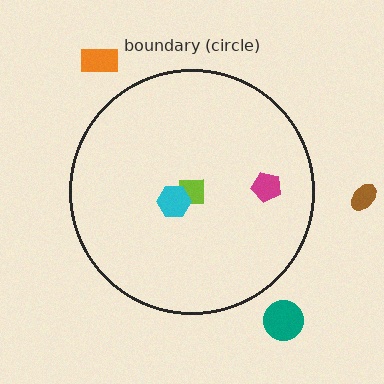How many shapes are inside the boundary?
3 inside, 3 outside.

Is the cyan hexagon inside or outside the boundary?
Inside.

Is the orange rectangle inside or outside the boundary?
Outside.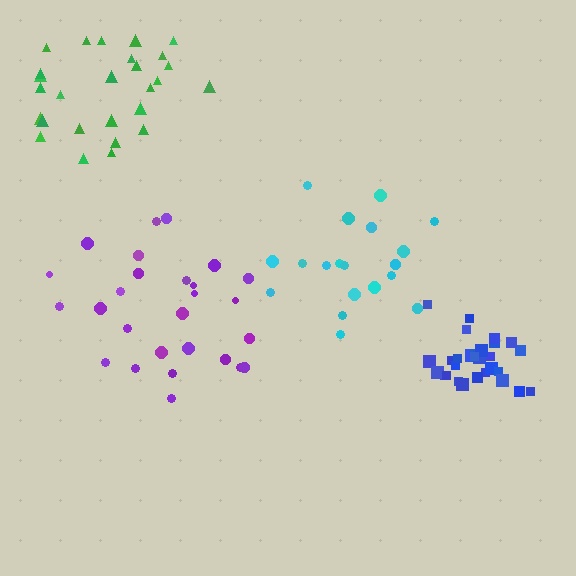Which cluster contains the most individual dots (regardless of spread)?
Blue (30).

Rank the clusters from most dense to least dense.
blue, cyan, purple, green.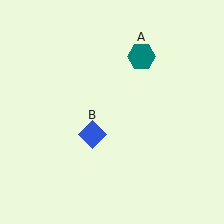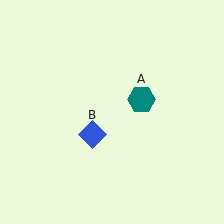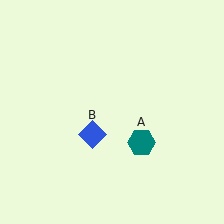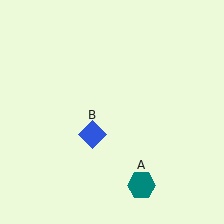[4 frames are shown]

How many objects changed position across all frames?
1 object changed position: teal hexagon (object A).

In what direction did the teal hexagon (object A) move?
The teal hexagon (object A) moved down.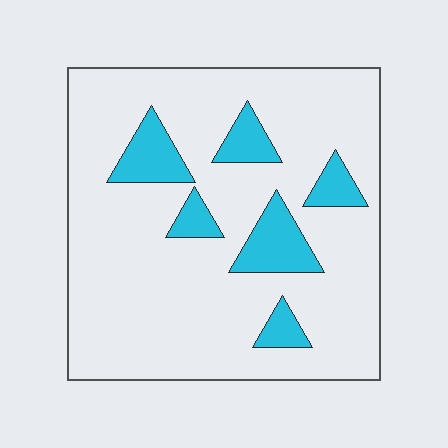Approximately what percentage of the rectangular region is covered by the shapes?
Approximately 15%.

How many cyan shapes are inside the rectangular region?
6.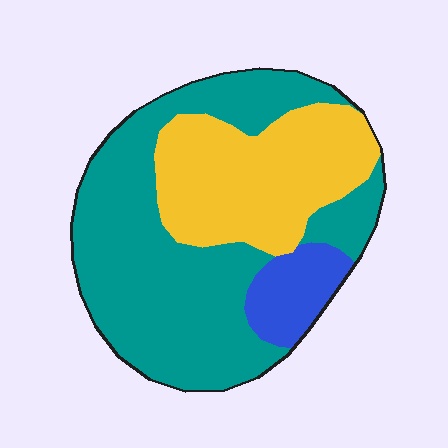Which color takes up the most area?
Teal, at roughly 60%.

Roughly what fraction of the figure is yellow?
Yellow takes up about one third (1/3) of the figure.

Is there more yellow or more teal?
Teal.